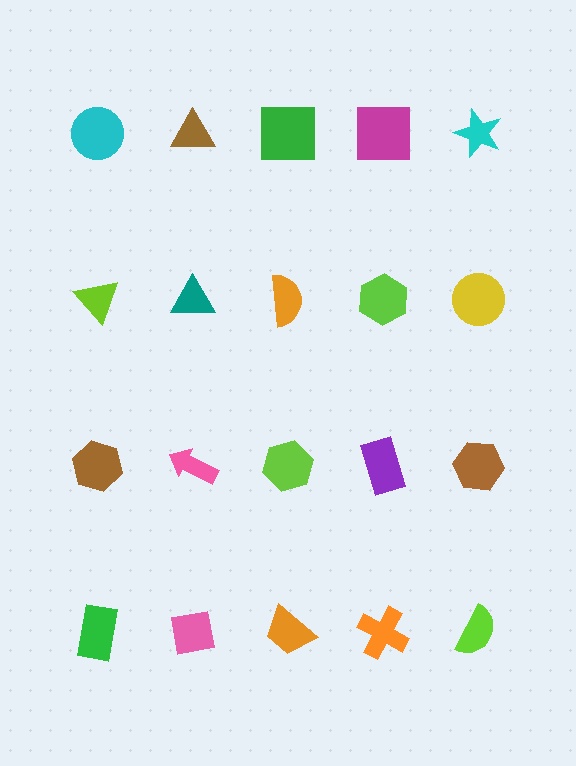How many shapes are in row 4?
5 shapes.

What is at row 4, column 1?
A green rectangle.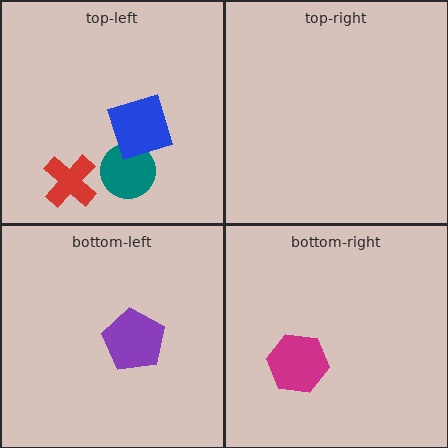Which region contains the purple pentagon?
The bottom-left region.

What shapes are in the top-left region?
The teal circle, the red cross, the blue diamond.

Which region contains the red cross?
The top-left region.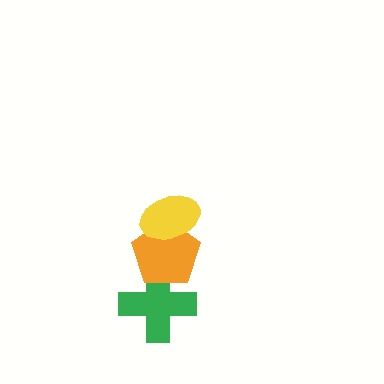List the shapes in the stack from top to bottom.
From top to bottom: the yellow ellipse, the orange pentagon, the green cross.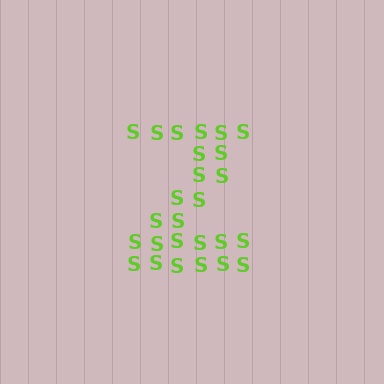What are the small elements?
The small elements are letter S's.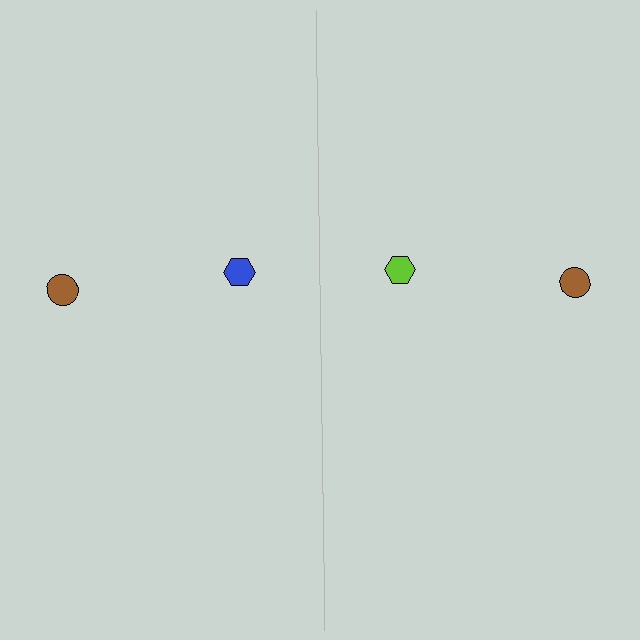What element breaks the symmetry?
The lime hexagon on the right side breaks the symmetry — its mirror counterpart is blue.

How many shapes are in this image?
There are 4 shapes in this image.